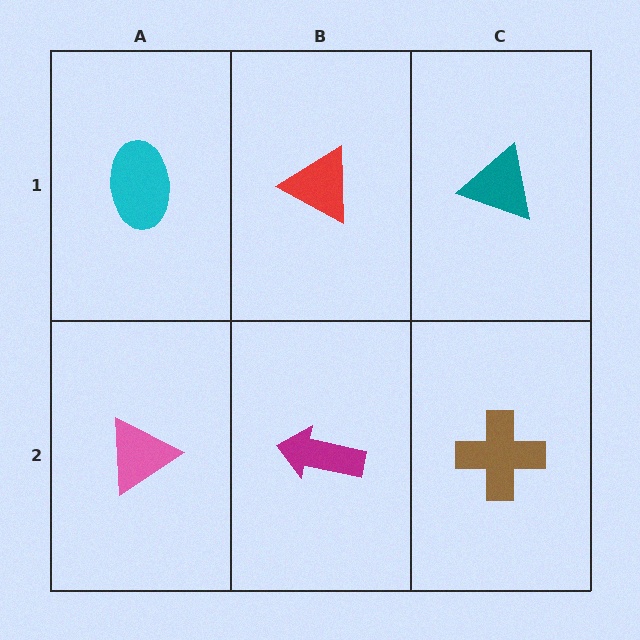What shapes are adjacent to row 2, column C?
A teal triangle (row 1, column C), a magenta arrow (row 2, column B).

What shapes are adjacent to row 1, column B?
A magenta arrow (row 2, column B), a cyan ellipse (row 1, column A), a teal triangle (row 1, column C).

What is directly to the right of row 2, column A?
A magenta arrow.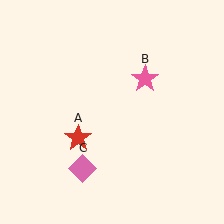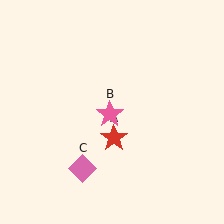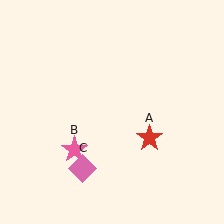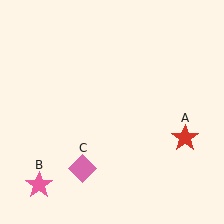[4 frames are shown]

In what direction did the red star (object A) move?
The red star (object A) moved right.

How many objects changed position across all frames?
2 objects changed position: red star (object A), pink star (object B).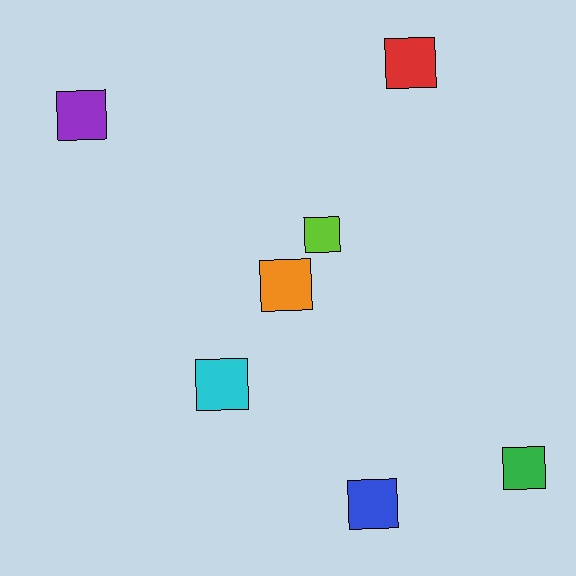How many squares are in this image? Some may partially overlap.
There are 7 squares.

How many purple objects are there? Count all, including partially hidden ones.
There is 1 purple object.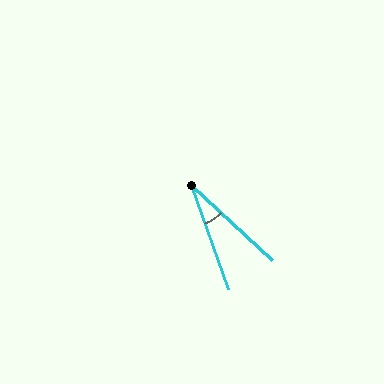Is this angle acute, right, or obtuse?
It is acute.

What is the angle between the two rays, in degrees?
Approximately 28 degrees.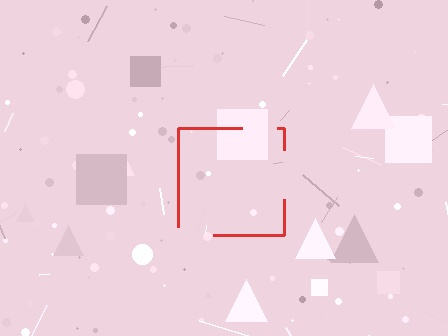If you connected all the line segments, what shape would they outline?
They would outline a square.